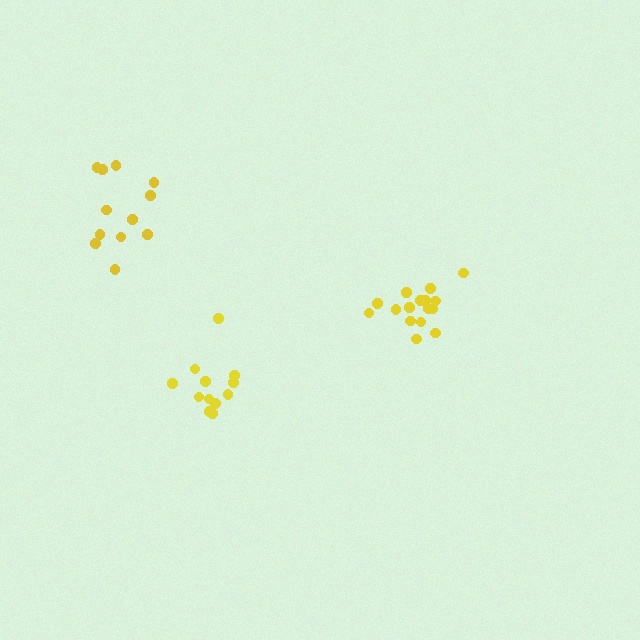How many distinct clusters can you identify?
There are 3 distinct clusters.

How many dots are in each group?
Group 1: 12 dots, Group 2: 12 dots, Group 3: 16 dots (40 total).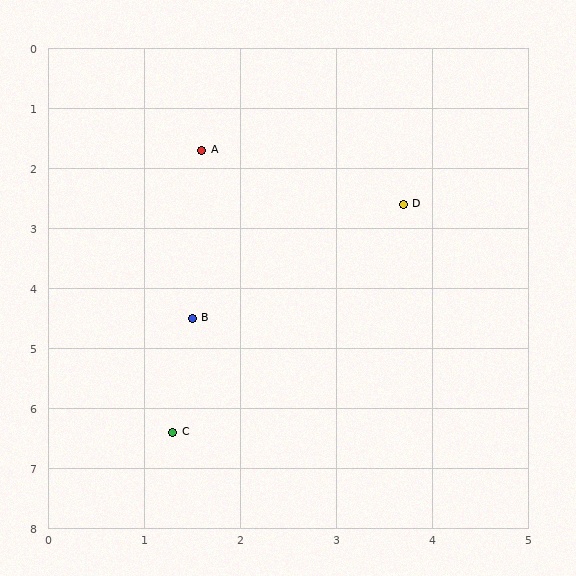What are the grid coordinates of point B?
Point B is at approximately (1.5, 4.5).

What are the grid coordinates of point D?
Point D is at approximately (3.7, 2.6).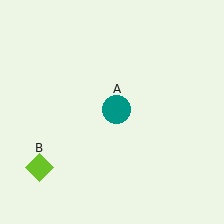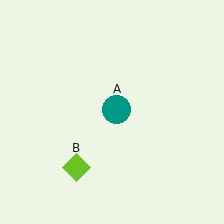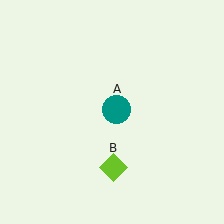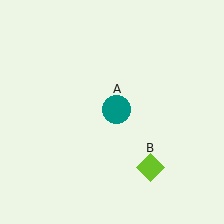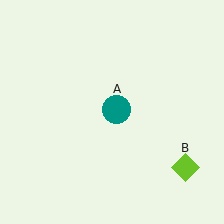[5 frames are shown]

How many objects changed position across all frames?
1 object changed position: lime diamond (object B).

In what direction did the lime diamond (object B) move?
The lime diamond (object B) moved right.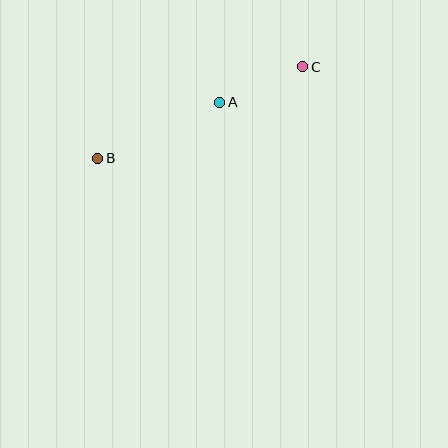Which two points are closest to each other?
Points A and C are closest to each other.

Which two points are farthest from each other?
Points B and C are farthest from each other.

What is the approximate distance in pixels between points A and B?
The distance between A and B is approximately 134 pixels.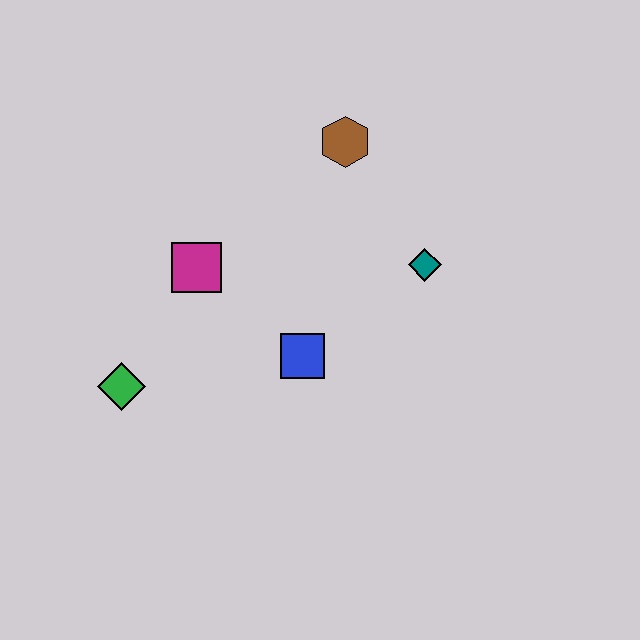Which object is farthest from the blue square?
The brown hexagon is farthest from the blue square.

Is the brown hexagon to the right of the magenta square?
Yes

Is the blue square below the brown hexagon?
Yes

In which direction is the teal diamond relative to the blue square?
The teal diamond is to the right of the blue square.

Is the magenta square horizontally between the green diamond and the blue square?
Yes